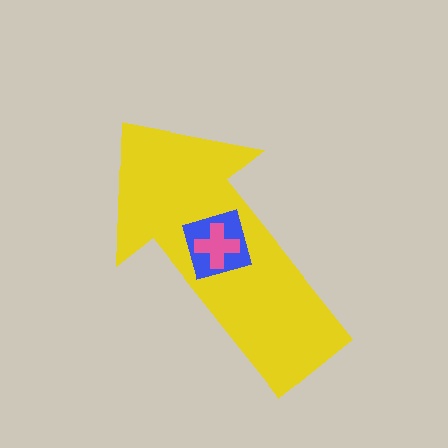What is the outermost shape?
The yellow arrow.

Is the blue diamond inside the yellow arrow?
Yes.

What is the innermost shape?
The pink cross.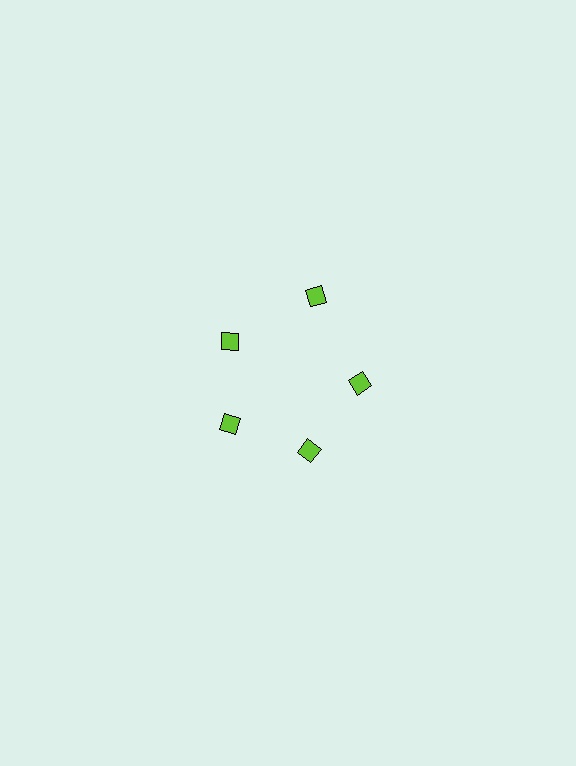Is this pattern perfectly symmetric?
No. The 5 lime diamonds are arranged in a ring, but one element near the 1 o'clock position is pushed outward from the center, breaking the 5-fold rotational symmetry.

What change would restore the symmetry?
The symmetry would be restored by moving it inward, back onto the ring so that all 5 diamonds sit at equal angles and equal distance from the center.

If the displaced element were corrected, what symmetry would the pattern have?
It would have 5-fold rotational symmetry — the pattern would map onto itself every 72 degrees.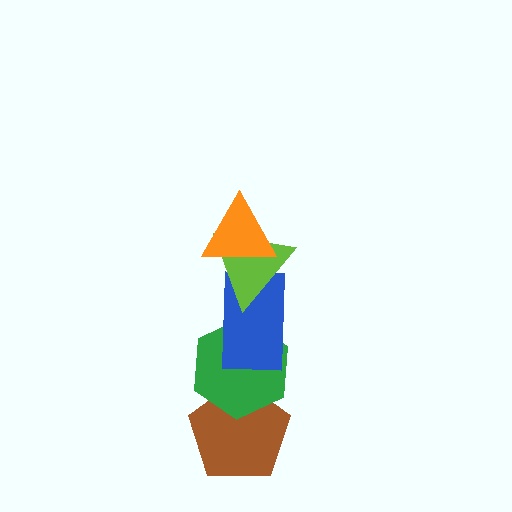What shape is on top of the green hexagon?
The blue rectangle is on top of the green hexagon.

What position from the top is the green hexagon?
The green hexagon is 4th from the top.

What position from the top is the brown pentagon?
The brown pentagon is 5th from the top.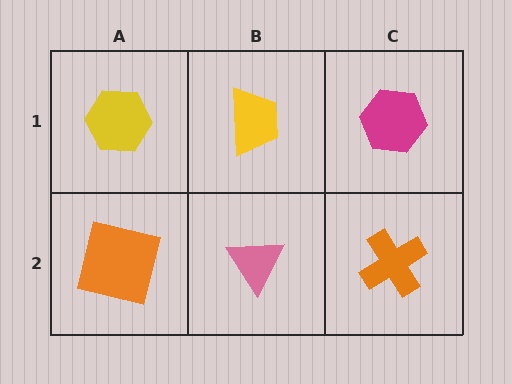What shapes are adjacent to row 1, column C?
An orange cross (row 2, column C), a yellow trapezoid (row 1, column B).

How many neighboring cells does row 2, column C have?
2.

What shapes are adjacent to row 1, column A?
An orange square (row 2, column A), a yellow trapezoid (row 1, column B).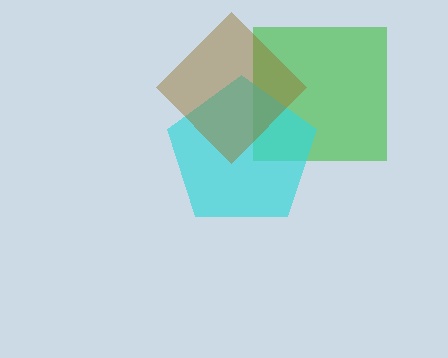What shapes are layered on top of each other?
The layered shapes are: a green square, a cyan pentagon, a brown diamond.